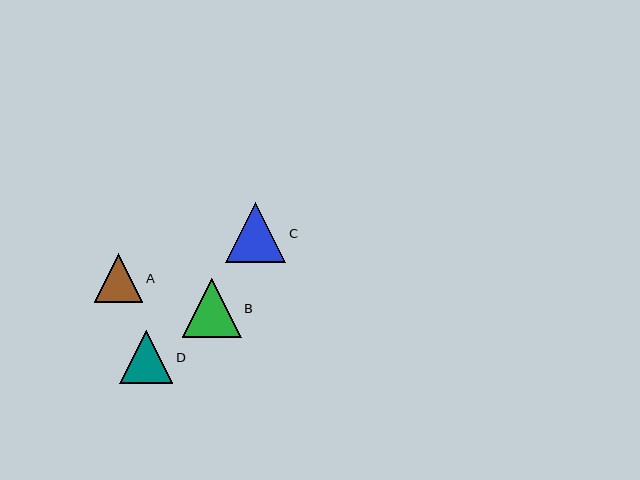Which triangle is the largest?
Triangle C is the largest with a size of approximately 61 pixels.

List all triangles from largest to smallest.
From largest to smallest: C, B, D, A.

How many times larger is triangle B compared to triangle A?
Triangle B is approximately 1.2 times the size of triangle A.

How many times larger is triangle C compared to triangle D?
Triangle C is approximately 1.1 times the size of triangle D.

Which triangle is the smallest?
Triangle A is the smallest with a size of approximately 49 pixels.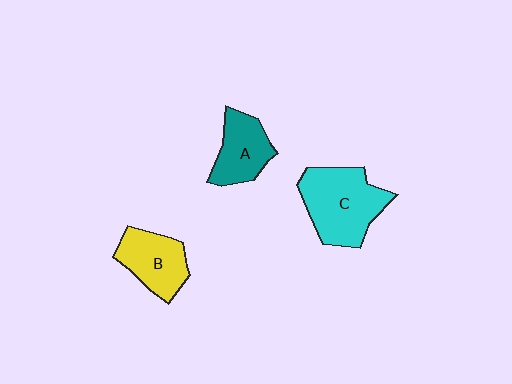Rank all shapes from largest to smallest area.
From largest to smallest: C (cyan), B (yellow), A (teal).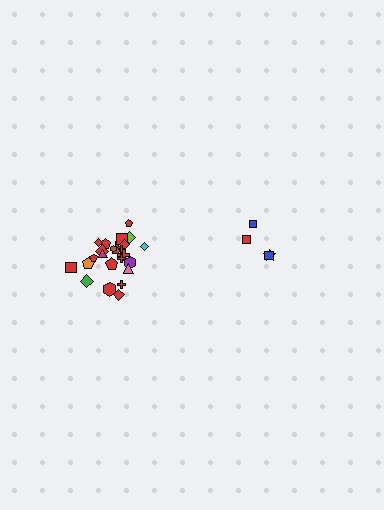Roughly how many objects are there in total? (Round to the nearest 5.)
Roughly 30 objects in total.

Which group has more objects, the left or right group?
The left group.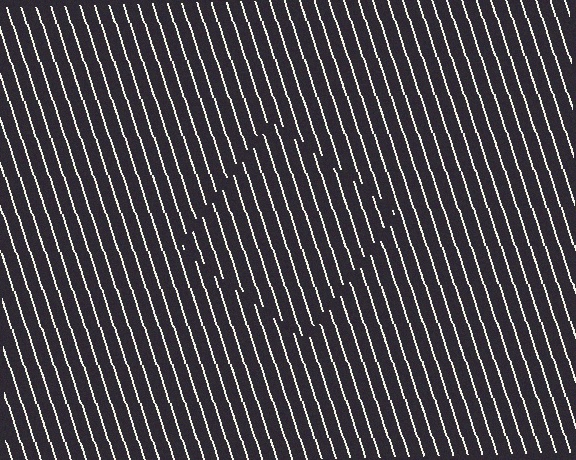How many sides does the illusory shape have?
4 sides — the line-ends trace a square.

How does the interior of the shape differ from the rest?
The interior of the shape contains the same grating, shifted by half a period — the contour is defined by the phase discontinuity where line-ends from the inner and outer gratings abut.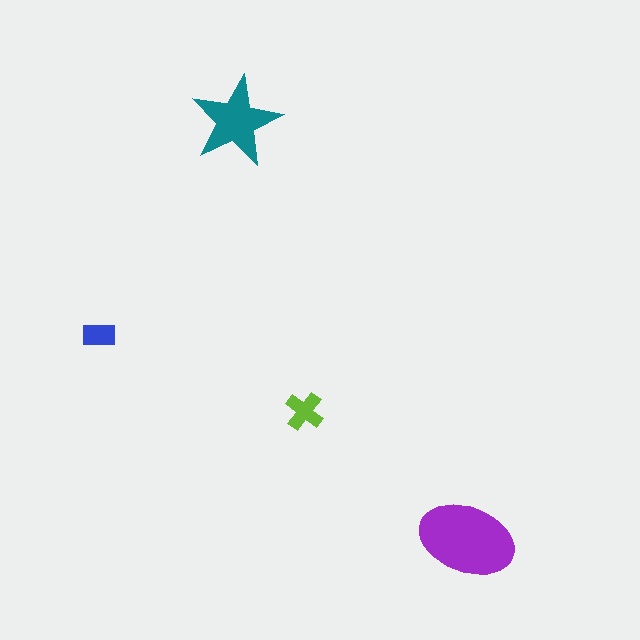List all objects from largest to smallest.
The purple ellipse, the teal star, the lime cross, the blue rectangle.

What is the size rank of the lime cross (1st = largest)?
3rd.